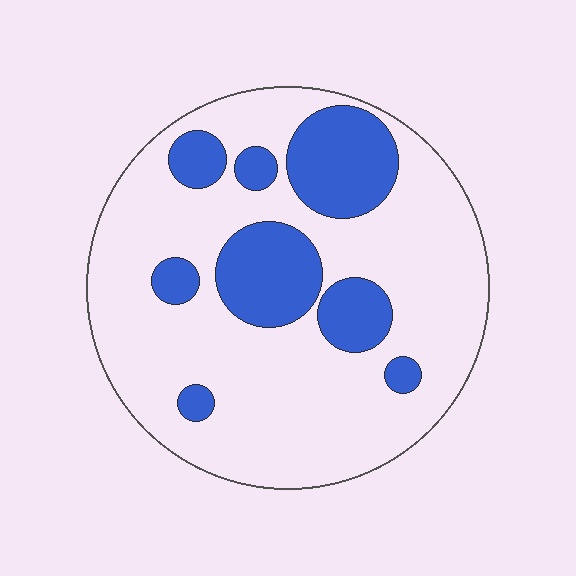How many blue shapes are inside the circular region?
8.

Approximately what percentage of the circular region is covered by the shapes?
Approximately 25%.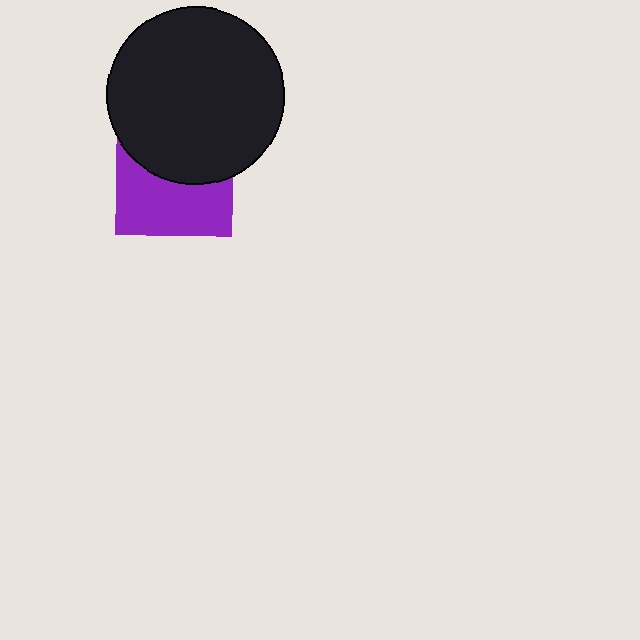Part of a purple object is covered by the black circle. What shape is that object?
It is a square.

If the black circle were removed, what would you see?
You would see the complete purple square.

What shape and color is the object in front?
The object in front is a black circle.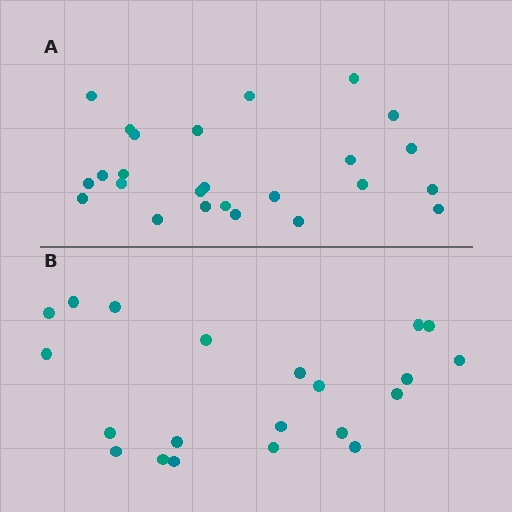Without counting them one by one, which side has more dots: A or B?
Region A (the top region) has more dots.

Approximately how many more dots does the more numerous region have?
Region A has about 4 more dots than region B.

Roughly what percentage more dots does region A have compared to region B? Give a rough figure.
About 20% more.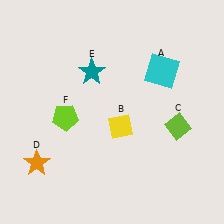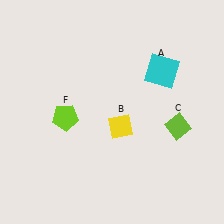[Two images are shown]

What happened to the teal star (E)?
The teal star (E) was removed in Image 2. It was in the top-left area of Image 1.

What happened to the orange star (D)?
The orange star (D) was removed in Image 2. It was in the bottom-left area of Image 1.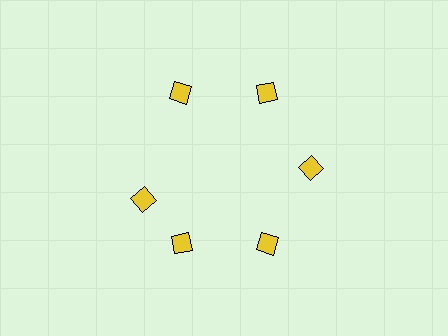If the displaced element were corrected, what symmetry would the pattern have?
It would have 6-fold rotational symmetry — the pattern would map onto itself every 60 degrees.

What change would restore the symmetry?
The symmetry would be restored by rotating it back into even spacing with its neighbors so that all 6 diamonds sit at equal angles and equal distance from the center.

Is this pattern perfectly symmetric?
No. The 6 yellow diamonds are arranged in a ring, but one element near the 9 o'clock position is rotated out of alignment along the ring, breaking the 6-fold rotational symmetry.